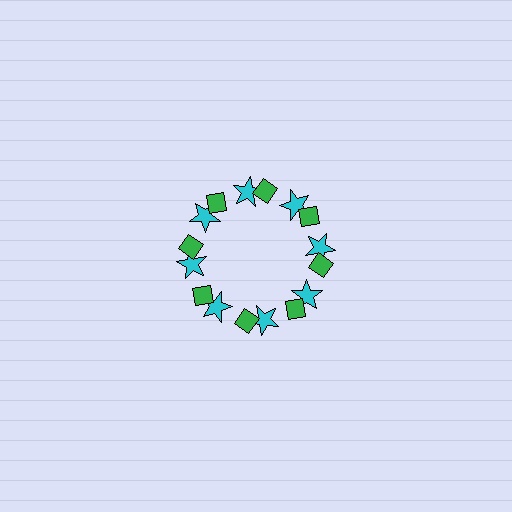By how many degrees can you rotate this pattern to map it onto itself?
The pattern maps onto itself every 45 degrees of rotation.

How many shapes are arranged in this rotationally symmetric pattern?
There are 16 shapes, arranged in 8 groups of 2.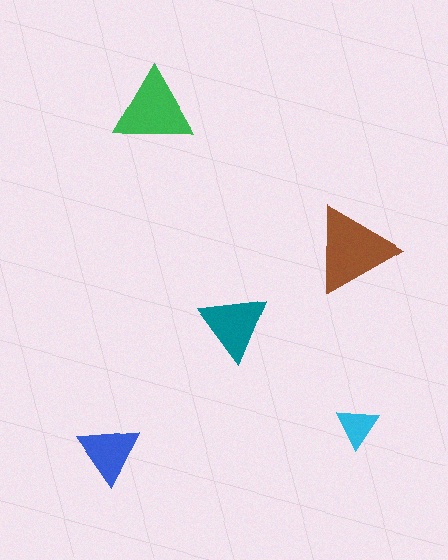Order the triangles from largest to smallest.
the brown one, the green one, the teal one, the blue one, the cyan one.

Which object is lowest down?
The blue triangle is bottommost.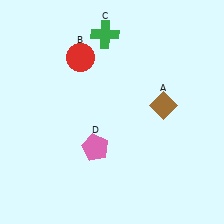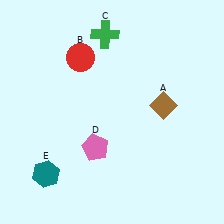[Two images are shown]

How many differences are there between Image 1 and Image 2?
There is 1 difference between the two images.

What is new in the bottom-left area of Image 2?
A teal hexagon (E) was added in the bottom-left area of Image 2.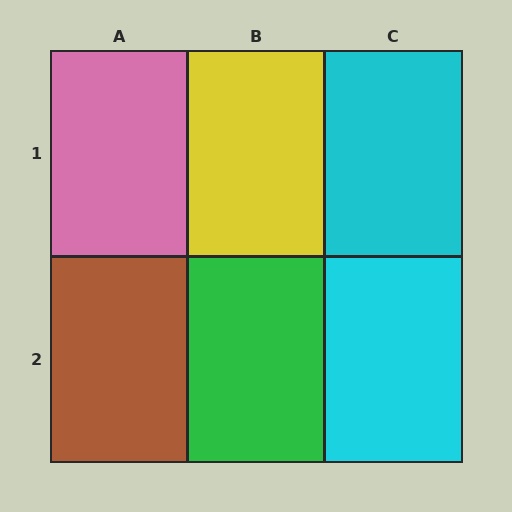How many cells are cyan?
2 cells are cyan.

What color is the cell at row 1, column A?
Pink.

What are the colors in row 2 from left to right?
Brown, green, cyan.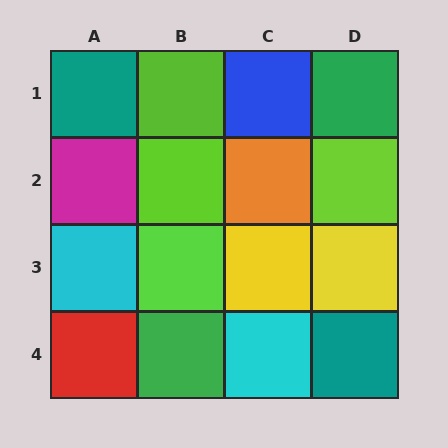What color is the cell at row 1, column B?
Lime.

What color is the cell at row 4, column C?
Cyan.